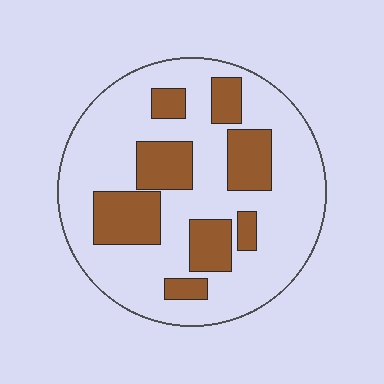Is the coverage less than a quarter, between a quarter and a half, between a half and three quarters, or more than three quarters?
Between a quarter and a half.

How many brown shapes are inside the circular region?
8.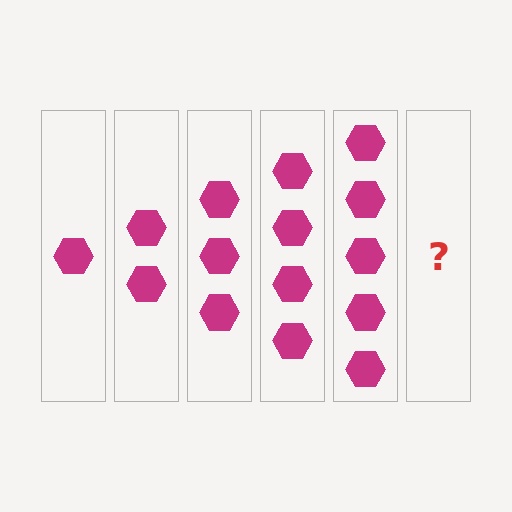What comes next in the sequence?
The next element should be 6 hexagons.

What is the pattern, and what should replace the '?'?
The pattern is that each step adds one more hexagon. The '?' should be 6 hexagons.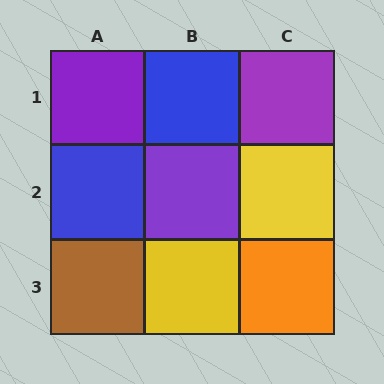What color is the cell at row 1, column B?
Blue.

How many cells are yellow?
2 cells are yellow.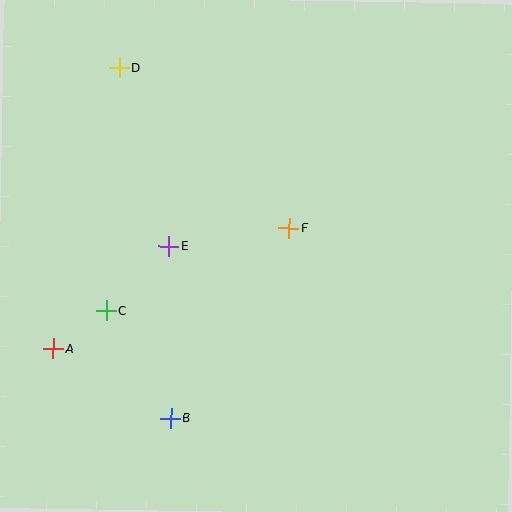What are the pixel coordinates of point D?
Point D is at (119, 67).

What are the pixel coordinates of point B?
Point B is at (171, 418).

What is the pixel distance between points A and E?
The distance between A and E is 155 pixels.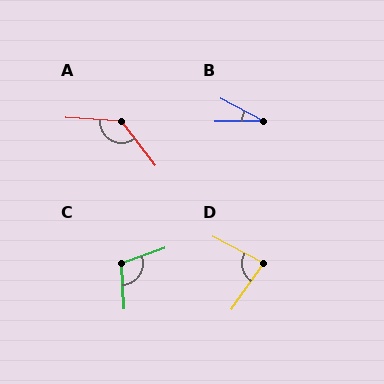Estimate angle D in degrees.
Approximately 83 degrees.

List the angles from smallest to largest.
B (28°), D (83°), C (106°), A (132°).